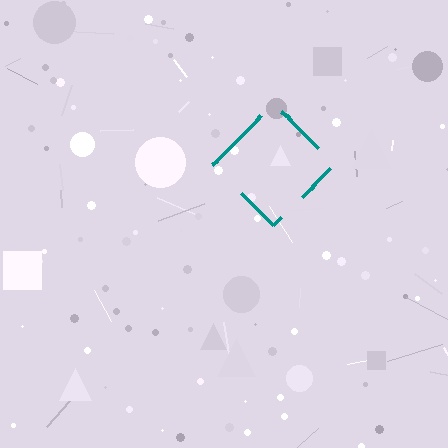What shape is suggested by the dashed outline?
The dashed outline suggests a diamond.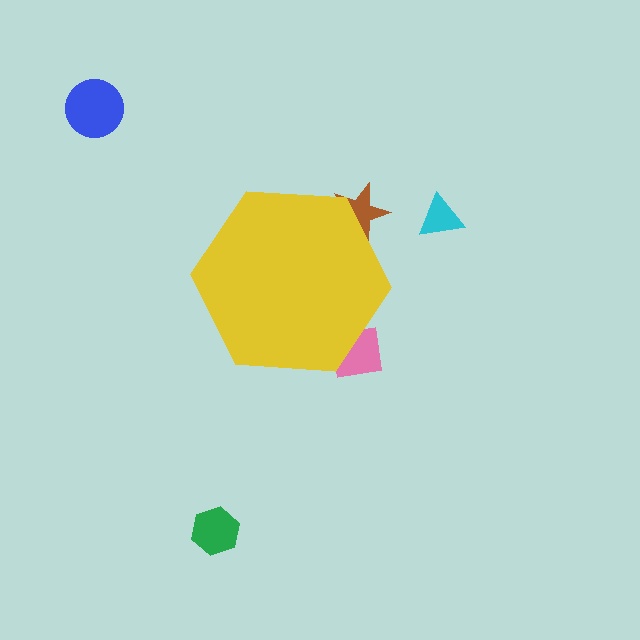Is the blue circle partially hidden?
No, the blue circle is fully visible.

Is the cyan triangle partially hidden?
No, the cyan triangle is fully visible.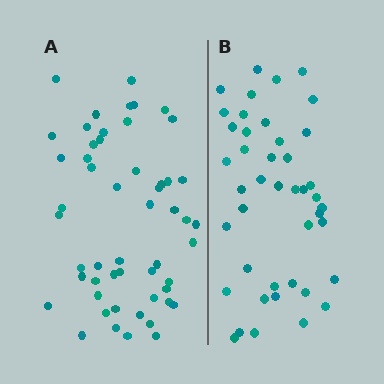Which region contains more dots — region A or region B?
Region A (the left region) has more dots.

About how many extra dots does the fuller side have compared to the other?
Region A has roughly 10 or so more dots than region B.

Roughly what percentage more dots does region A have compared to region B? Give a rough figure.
About 25% more.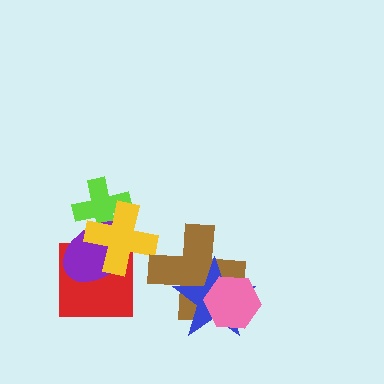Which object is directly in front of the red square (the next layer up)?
The purple ellipse is directly in front of the red square.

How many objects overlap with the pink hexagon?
2 objects overlap with the pink hexagon.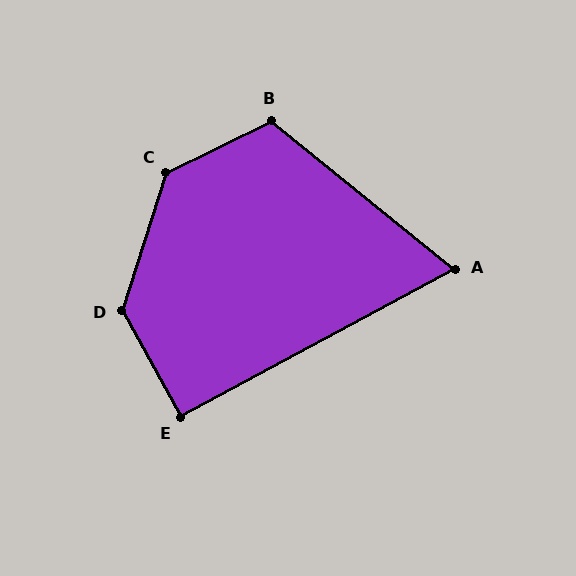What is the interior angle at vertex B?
Approximately 115 degrees (obtuse).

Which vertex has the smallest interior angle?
A, at approximately 67 degrees.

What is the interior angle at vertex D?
Approximately 133 degrees (obtuse).